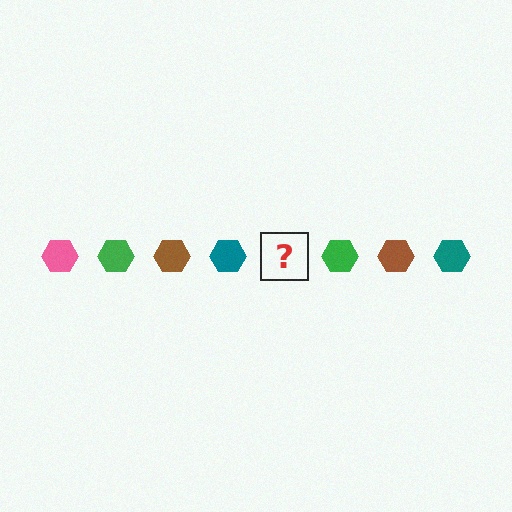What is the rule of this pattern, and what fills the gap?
The rule is that the pattern cycles through pink, green, brown, teal hexagons. The gap should be filled with a pink hexagon.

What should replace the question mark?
The question mark should be replaced with a pink hexagon.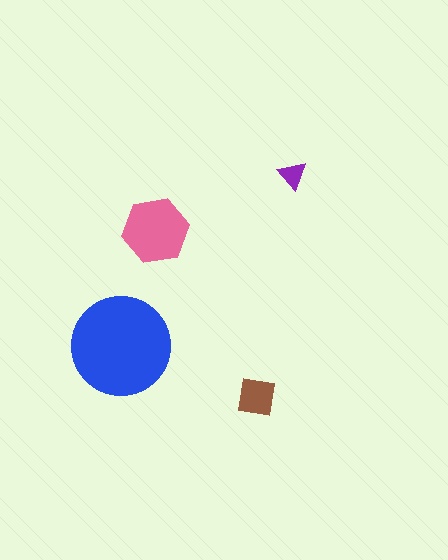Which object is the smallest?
The purple triangle.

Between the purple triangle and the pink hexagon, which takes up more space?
The pink hexagon.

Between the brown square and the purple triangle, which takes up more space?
The brown square.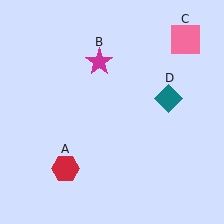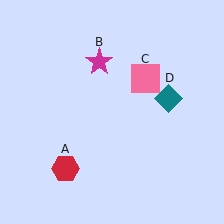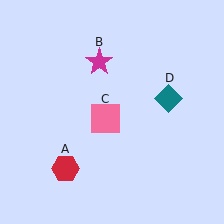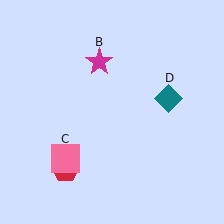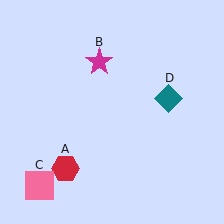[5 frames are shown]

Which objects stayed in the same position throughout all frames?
Red hexagon (object A) and magenta star (object B) and teal diamond (object D) remained stationary.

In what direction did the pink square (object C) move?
The pink square (object C) moved down and to the left.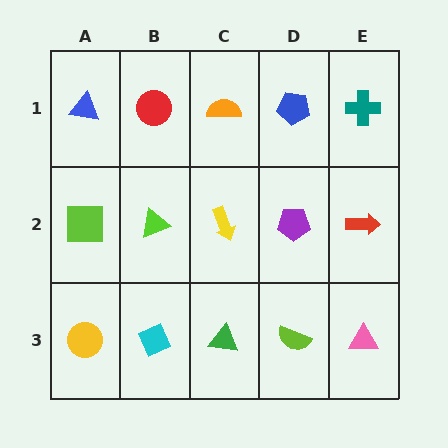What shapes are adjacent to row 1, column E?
A red arrow (row 2, column E), a blue pentagon (row 1, column D).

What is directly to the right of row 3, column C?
A lime semicircle.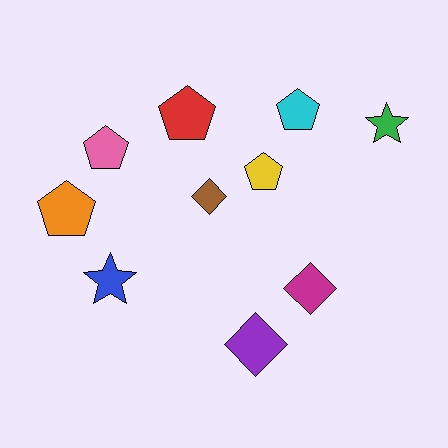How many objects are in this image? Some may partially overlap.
There are 10 objects.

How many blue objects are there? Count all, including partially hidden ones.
There is 1 blue object.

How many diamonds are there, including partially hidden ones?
There are 3 diamonds.